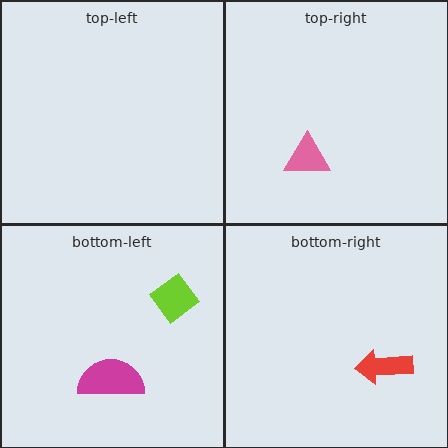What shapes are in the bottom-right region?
The red arrow.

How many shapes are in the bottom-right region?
1.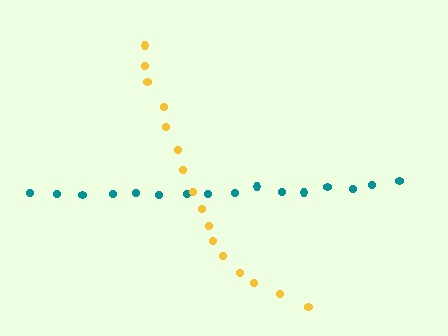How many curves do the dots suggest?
There are 2 distinct paths.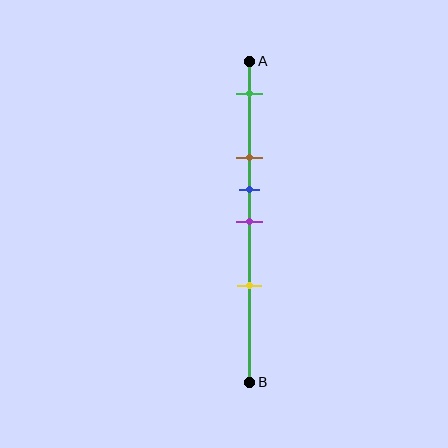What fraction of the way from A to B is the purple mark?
The purple mark is approximately 50% (0.5) of the way from A to B.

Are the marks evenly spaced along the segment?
No, the marks are not evenly spaced.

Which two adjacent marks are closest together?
The blue and purple marks are the closest adjacent pair.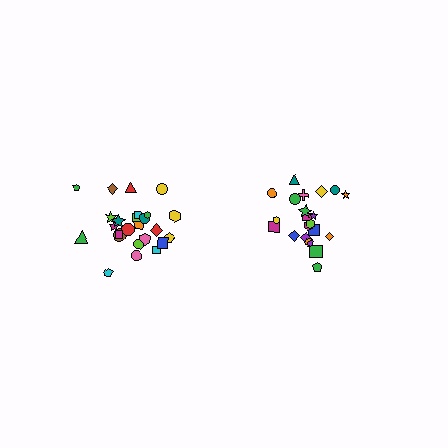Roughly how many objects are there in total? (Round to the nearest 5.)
Roughly 45 objects in total.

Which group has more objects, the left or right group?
The left group.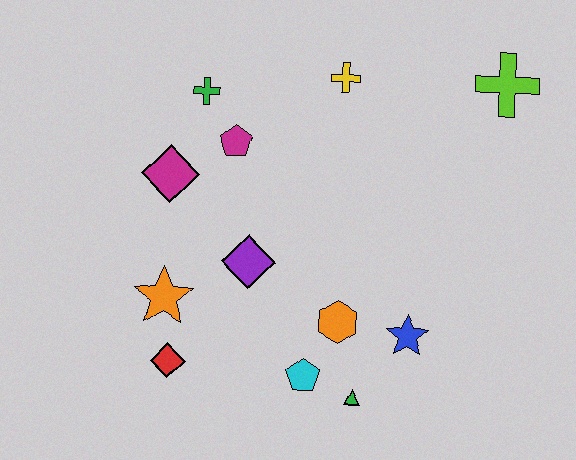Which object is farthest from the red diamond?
The lime cross is farthest from the red diamond.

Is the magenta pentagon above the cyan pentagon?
Yes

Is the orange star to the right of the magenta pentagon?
No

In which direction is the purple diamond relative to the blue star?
The purple diamond is to the left of the blue star.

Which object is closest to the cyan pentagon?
The green triangle is closest to the cyan pentagon.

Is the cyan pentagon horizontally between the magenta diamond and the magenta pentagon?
No